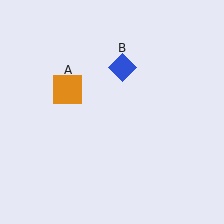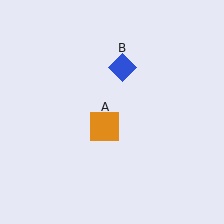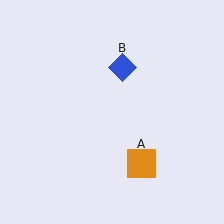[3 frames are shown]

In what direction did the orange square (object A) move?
The orange square (object A) moved down and to the right.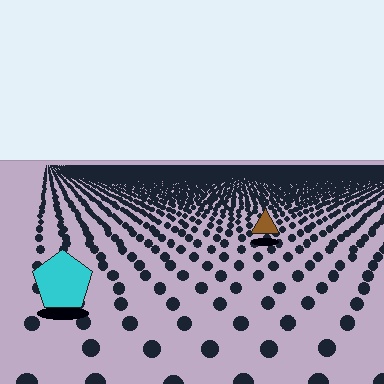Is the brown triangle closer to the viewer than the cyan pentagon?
No. The cyan pentagon is closer — you can tell from the texture gradient: the ground texture is coarser near it.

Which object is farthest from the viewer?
The brown triangle is farthest from the viewer. It appears smaller and the ground texture around it is denser.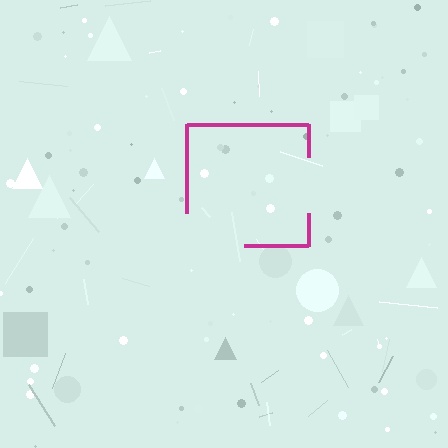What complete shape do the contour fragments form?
The contour fragments form a square.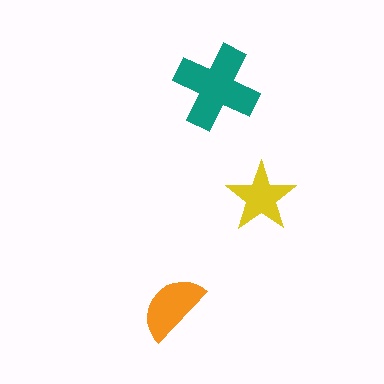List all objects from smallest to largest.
The yellow star, the orange semicircle, the teal cross.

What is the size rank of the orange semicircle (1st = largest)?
2nd.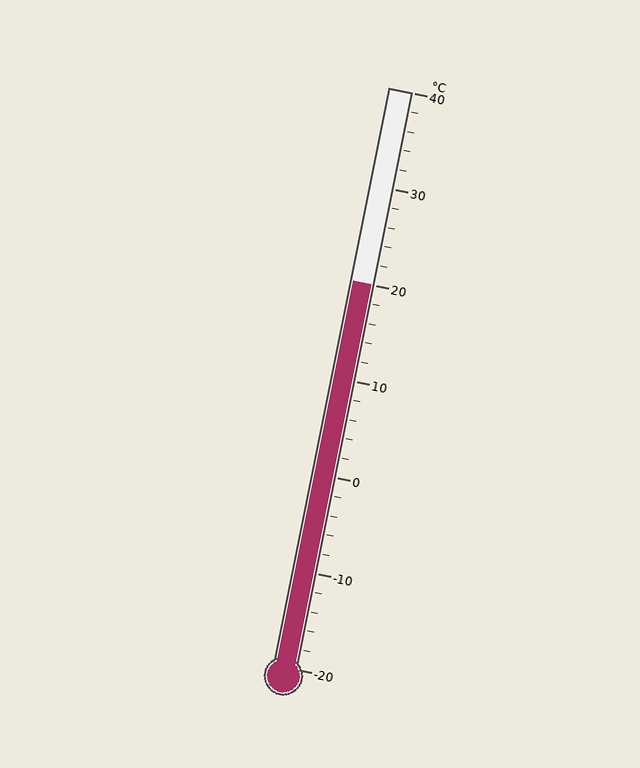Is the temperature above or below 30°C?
The temperature is below 30°C.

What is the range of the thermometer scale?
The thermometer scale ranges from -20°C to 40°C.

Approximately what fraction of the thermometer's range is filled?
The thermometer is filled to approximately 65% of its range.